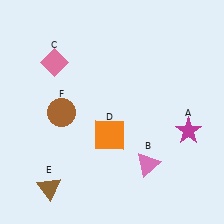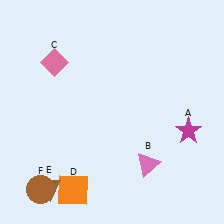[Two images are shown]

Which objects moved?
The objects that moved are: the orange square (D), the brown circle (F).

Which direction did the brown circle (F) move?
The brown circle (F) moved down.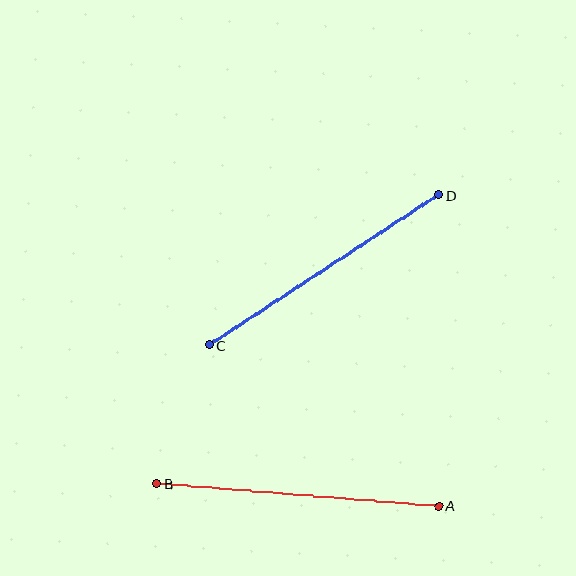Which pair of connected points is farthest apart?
Points A and B are farthest apart.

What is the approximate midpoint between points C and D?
The midpoint is at approximately (324, 270) pixels.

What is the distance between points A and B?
The distance is approximately 283 pixels.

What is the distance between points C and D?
The distance is approximately 274 pixels.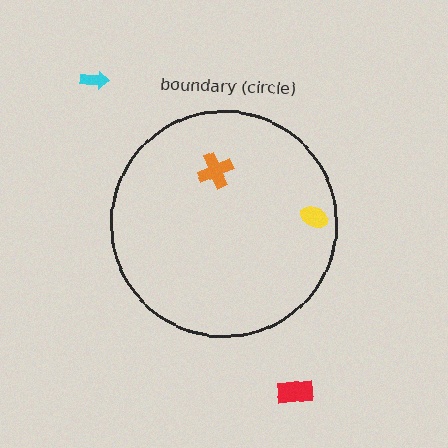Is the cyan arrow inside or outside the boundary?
Outside.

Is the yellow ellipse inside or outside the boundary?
Inside.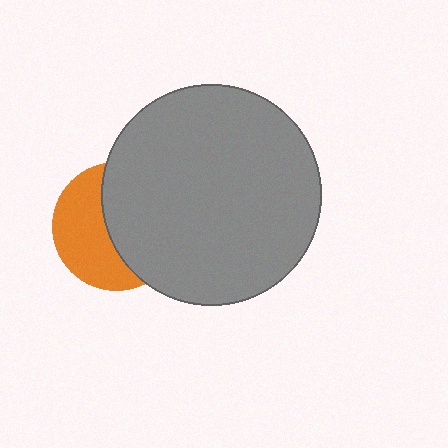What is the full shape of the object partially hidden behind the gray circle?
The partially hidden object is an orange circle.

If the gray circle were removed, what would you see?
You would see the complete orange circle.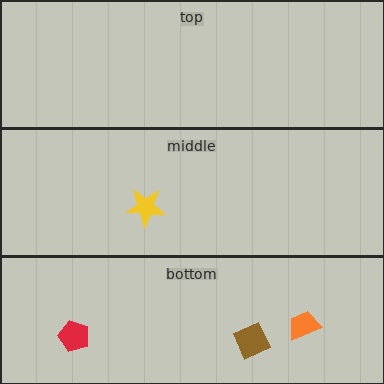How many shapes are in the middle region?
1.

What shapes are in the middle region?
The yellow star.